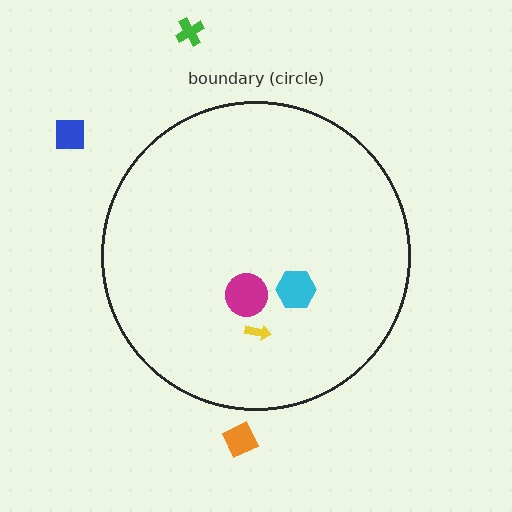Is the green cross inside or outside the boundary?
Outside.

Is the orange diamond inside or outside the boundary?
Outside.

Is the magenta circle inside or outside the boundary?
Inside.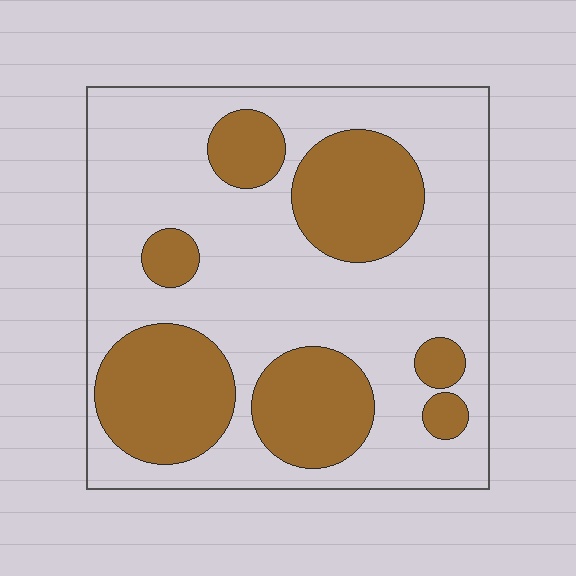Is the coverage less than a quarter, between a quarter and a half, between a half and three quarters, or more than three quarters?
Between a quarter and a half.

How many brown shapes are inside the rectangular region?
7.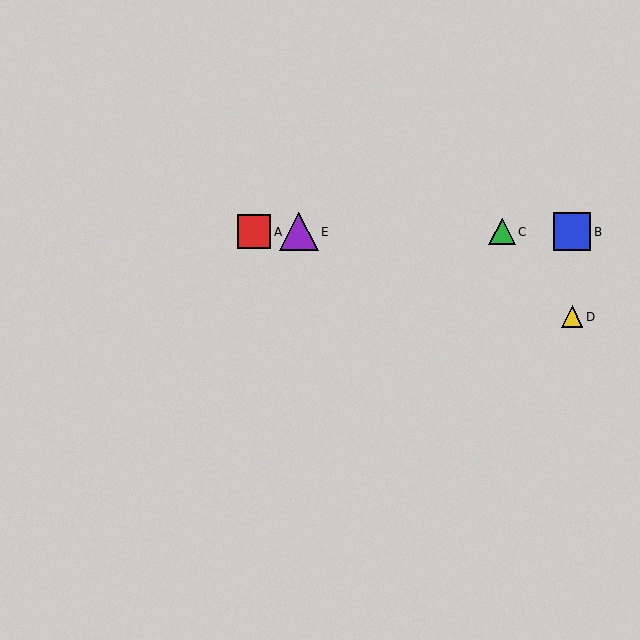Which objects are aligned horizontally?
Objects A, B, C, E are aligned horizontally.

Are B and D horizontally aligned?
No, B is at y≈232 and D is at y≈317.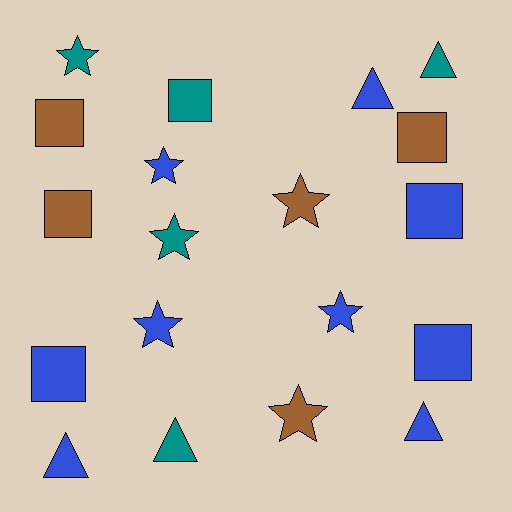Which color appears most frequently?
Blue, with 9 objects.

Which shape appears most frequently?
Star, with 7 objects.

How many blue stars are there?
There are 3 blue stars.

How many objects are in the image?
There are 19 objects.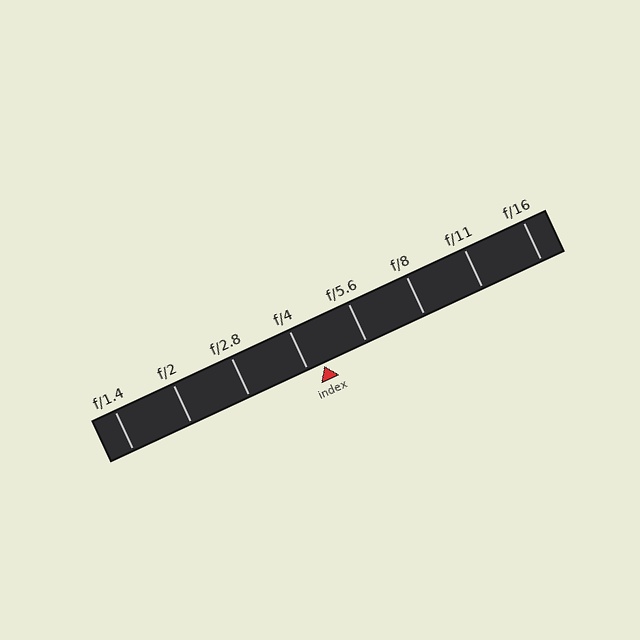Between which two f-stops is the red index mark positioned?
The index mark is between f/4 and f/5.6.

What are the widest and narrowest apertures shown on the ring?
The widest aperture shown is f/1.4 and the narrowest is f/16.